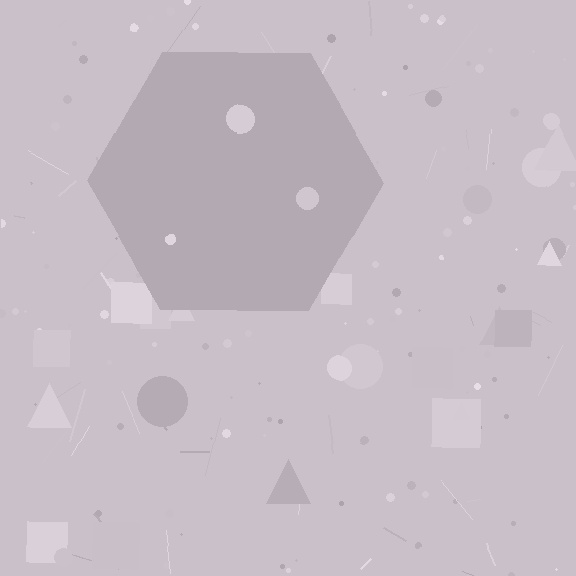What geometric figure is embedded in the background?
A hexagon is embedded in the background.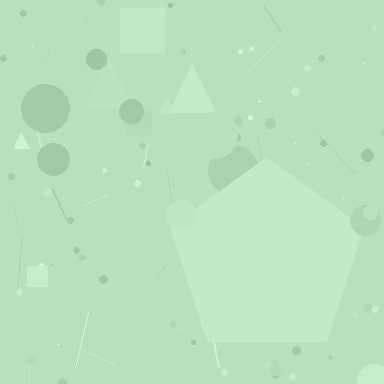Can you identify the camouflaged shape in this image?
The camouflaged shape is a pentagon.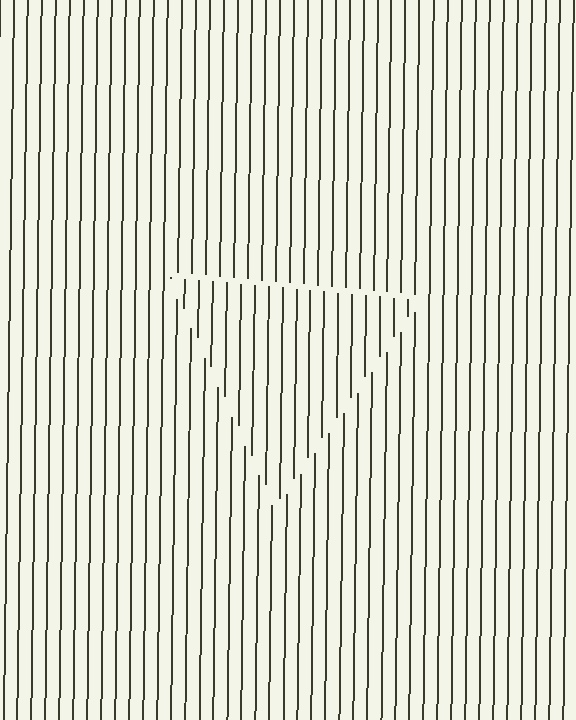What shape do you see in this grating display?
An illusory triangle. The interior of the shape contains the same grating, shifted by half a period — the contour is defined by the phase discontinuity where line-ends from the inner and outer gratings abut.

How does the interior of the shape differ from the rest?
The interior of the shape contains the same grating, shifted by half a period — the contour is defined by the phase discontinuity where line-ends from the inner and outer gratings abut.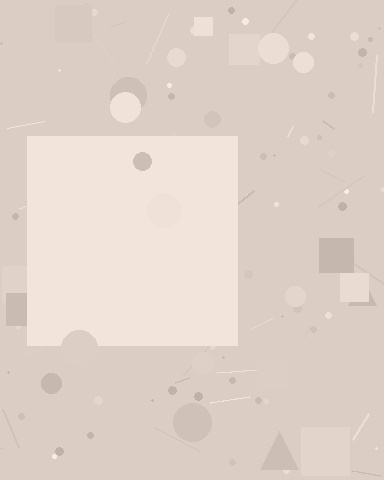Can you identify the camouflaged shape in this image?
The camouflaged shape is a square.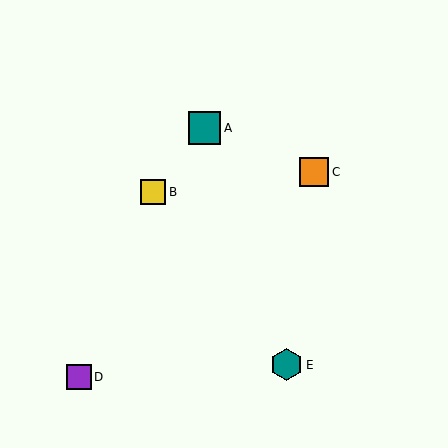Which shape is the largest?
The teal hexagon (labeled E) is the largest.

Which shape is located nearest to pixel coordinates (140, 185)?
The yellow square (labeled B) at (153, 192) is nearest to that location.